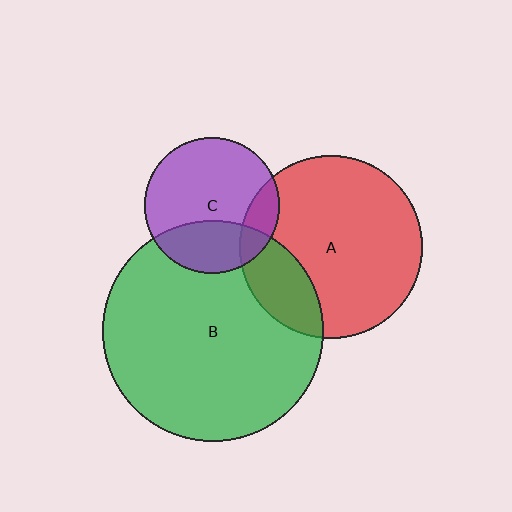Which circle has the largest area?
Circle B (green).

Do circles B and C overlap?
Yes.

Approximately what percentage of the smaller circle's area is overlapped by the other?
Approximately 30%.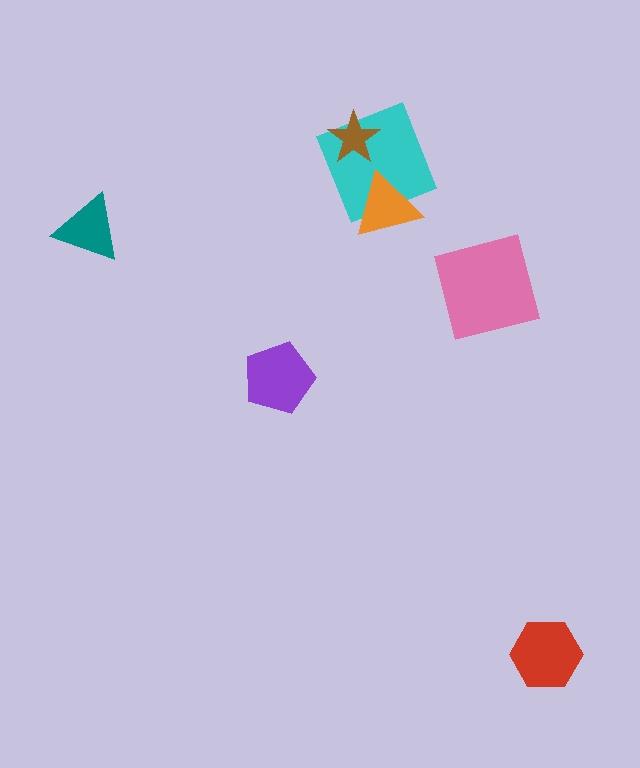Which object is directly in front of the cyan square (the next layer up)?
The brown star is directly in front of the cyan square.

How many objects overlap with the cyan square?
2 objects overlap with the cyan square.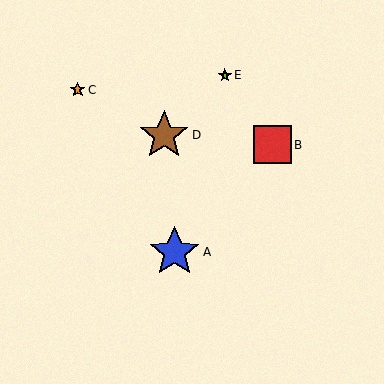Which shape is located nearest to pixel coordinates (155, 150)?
The brown star (labeled D) at (164, 135) is nearest to that location.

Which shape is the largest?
The blue star (labeled A) is the largest.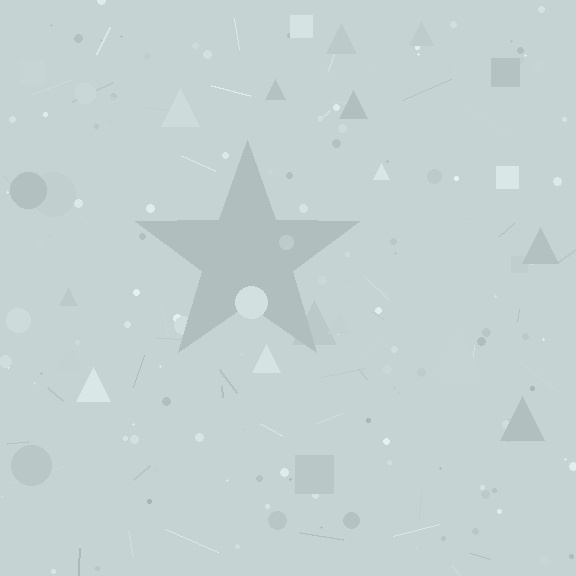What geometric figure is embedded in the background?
A star is embedded in the background.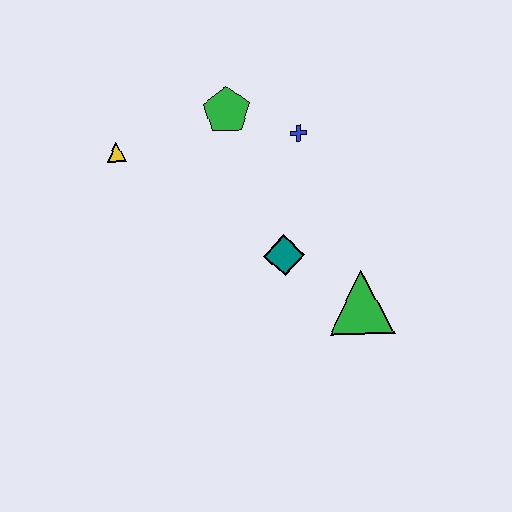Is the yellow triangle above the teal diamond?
Yes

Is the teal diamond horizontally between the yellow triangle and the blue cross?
Yes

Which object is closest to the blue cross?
The green pentagon is closest to the blue cross.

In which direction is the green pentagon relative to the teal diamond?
The green pentagon is above the teal diamond.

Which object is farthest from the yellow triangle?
The green triangle is farthest from the yellow triangle.